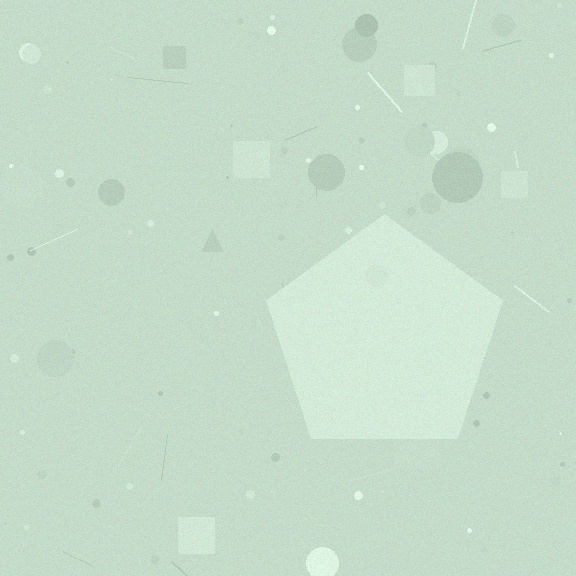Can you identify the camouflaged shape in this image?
The camouflaged shape is a pentagon.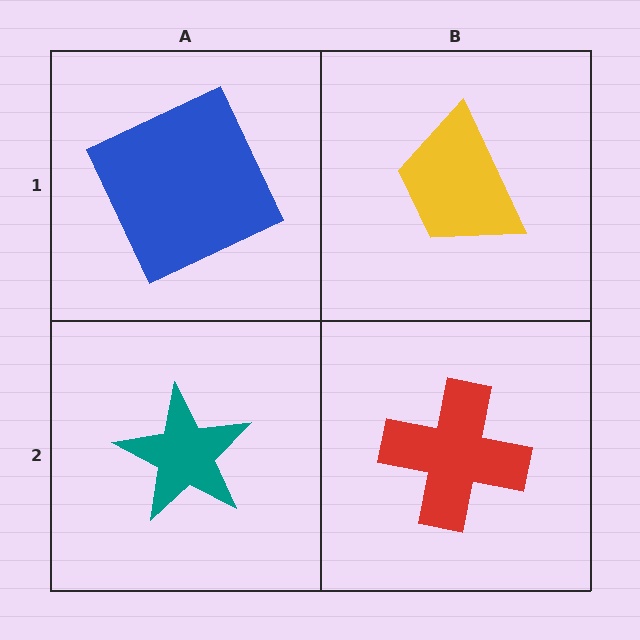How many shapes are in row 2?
2 shapes.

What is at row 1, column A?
A blue square.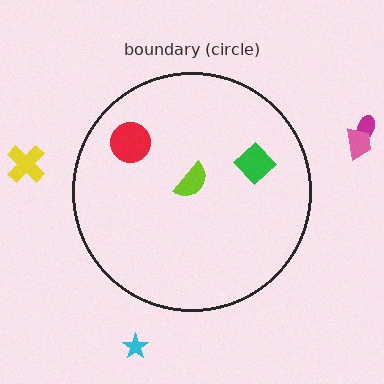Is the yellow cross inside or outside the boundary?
Outside.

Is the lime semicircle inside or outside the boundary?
Inside.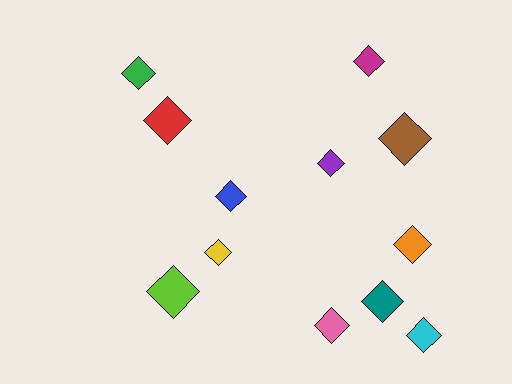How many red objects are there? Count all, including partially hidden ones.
There is 1 red object.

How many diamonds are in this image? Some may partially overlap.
There are 12 diamonds.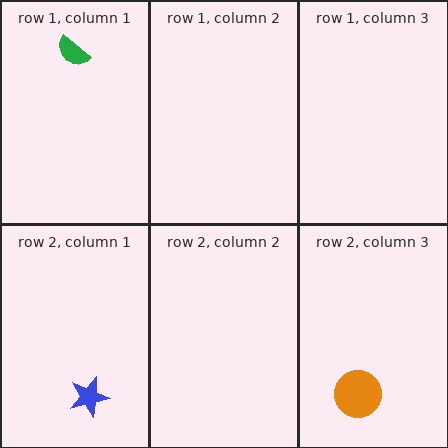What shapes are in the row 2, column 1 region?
The blue star.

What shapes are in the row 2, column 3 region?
The orange circle.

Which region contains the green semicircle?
The row 1, column 1 region.